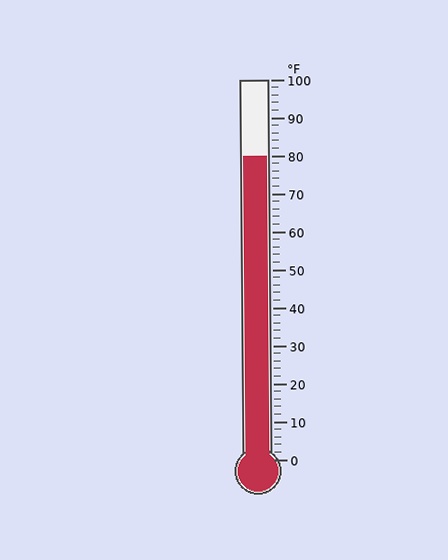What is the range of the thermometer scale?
The thermometer scale ranges from 0°F to 100°F.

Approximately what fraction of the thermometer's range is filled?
The thermometer is filled to approximately 80% of its range.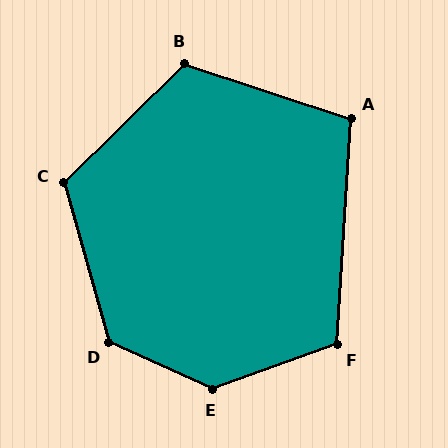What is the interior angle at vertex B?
Approximately 117 degrees (obtuse).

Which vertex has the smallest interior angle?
A, at approximately 105 degrees.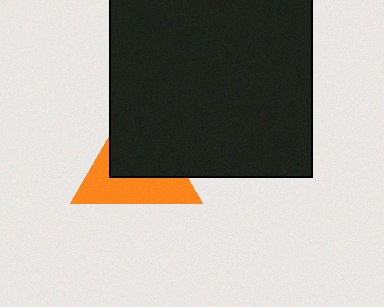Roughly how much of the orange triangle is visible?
About half of it is visible (roughly 47%).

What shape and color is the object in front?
The object in front is a black square.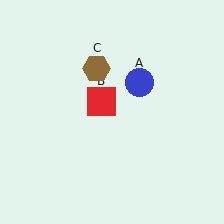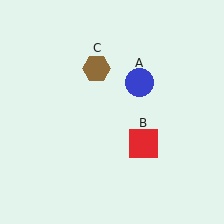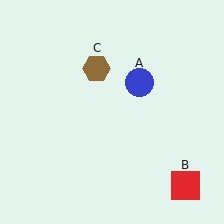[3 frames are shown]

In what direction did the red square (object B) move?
The red square (object B) moved down and to the right.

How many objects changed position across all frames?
1 object changed position: red square (object B).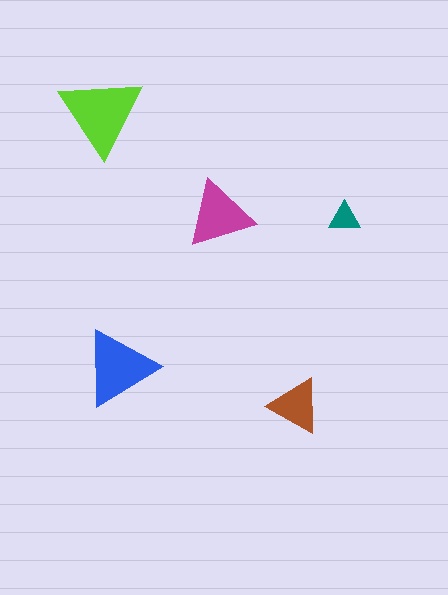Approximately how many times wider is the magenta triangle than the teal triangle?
About 2 times wider.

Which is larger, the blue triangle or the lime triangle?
The lime one.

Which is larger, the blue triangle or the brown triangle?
The blue one.